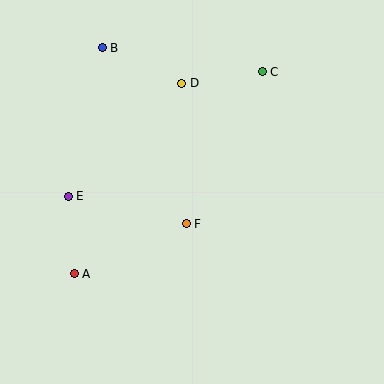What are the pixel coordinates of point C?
Point C is at (262, 72).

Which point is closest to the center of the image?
Point F at (186, 224) is closest to the center.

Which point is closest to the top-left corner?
Point B is closest to the top-left corner.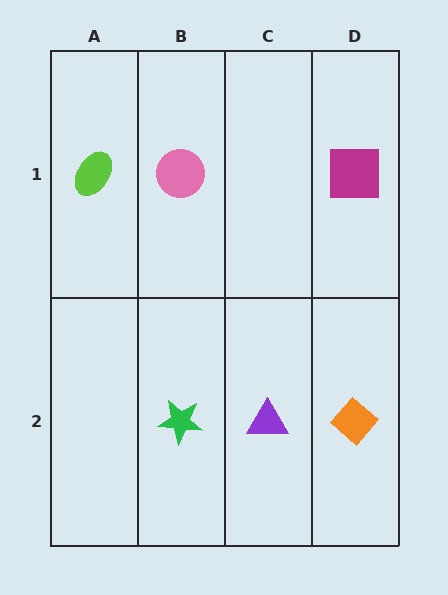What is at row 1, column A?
A lime ellipse.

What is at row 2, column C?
A purple triangle.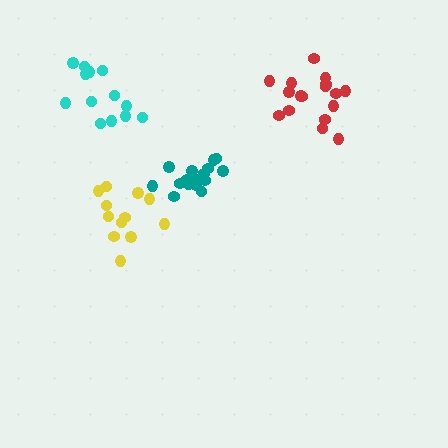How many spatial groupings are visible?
There are 4 spatial groupings.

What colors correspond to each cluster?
The clusters are colored: teal, yellow, red, cyan.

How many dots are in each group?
Group 1: 17 dots, Group 2: 12 dots, Group 3: 17 dots, Group 4: 13 dots (59 total).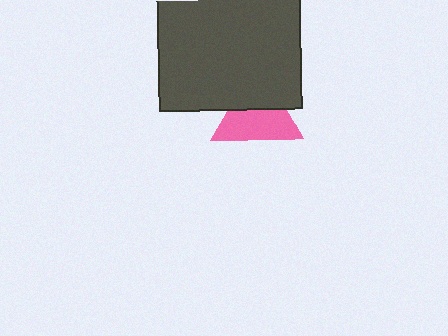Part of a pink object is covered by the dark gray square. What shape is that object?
It is a triangle.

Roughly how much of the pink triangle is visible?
About half of it is visible (roughly 60%).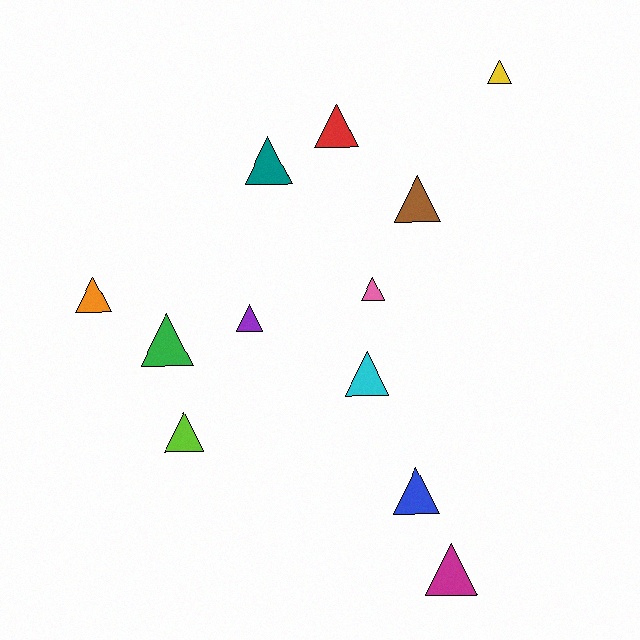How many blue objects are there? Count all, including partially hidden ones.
There is 1 blue object.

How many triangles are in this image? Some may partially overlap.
There are 12 triangles.